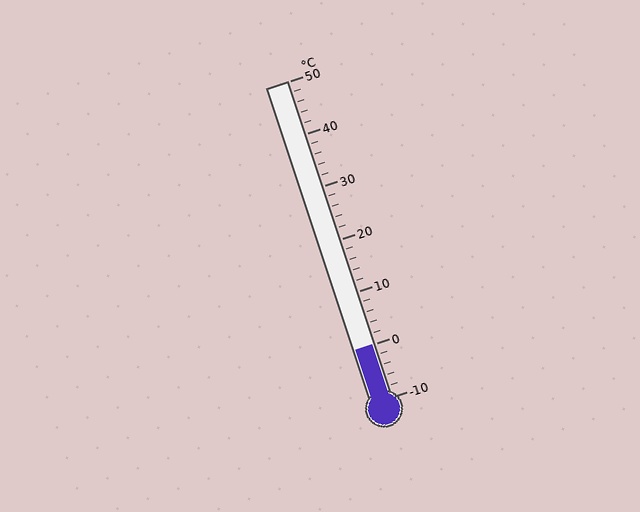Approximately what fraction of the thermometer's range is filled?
The thermometer is filled to approximately 15% of its range.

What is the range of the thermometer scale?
The thermometer scale ranges from -10°C to 50°C.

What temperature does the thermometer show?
The thermometer shows approximately 0°C.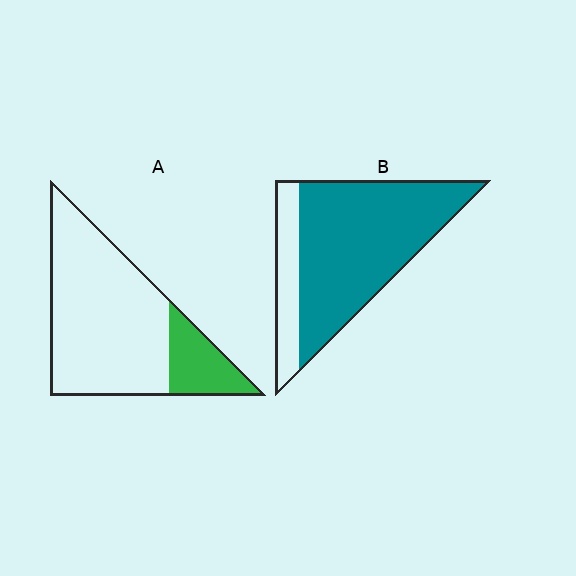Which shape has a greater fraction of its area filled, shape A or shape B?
Shape B.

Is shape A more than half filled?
No.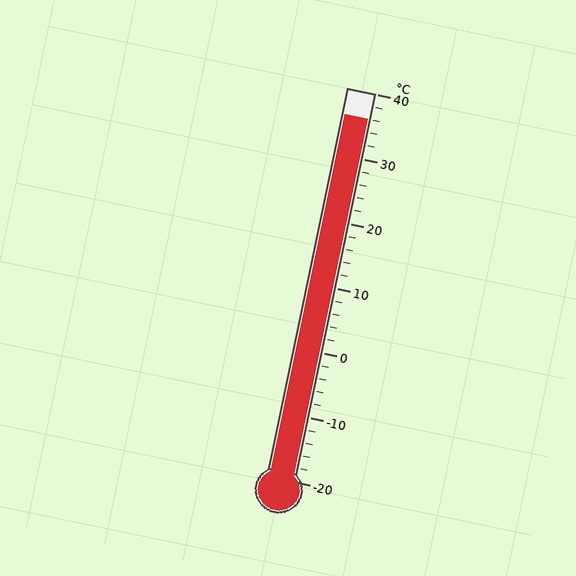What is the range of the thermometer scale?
The thermometer scale ranges from -20°C to 40°C.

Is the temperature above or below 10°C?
The temperature is above 10°C.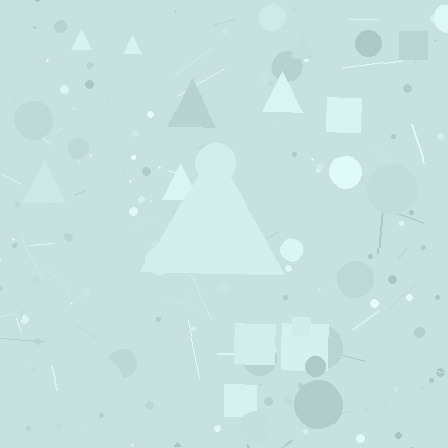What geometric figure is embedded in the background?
A triangle is embedded in the background.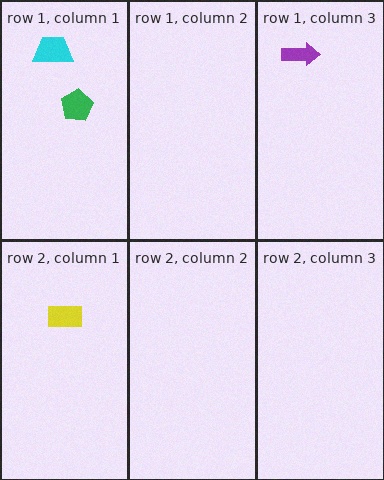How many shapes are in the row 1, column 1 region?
2.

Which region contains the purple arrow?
The row 1, column 3 region.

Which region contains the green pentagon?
The row 1, column 1 region.